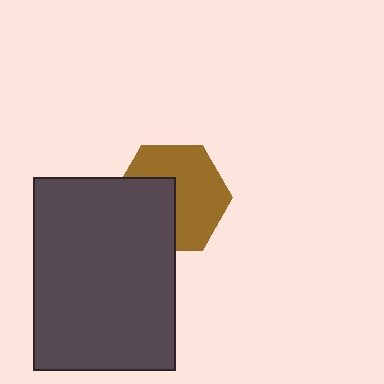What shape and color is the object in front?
The object in front is a dark gray rectangle.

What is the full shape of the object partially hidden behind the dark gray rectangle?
The partially hidden object is a brown hexagon.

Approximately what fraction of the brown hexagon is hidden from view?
Roughly 39% of the brown hexagon is hidden behind the dark gray rectangle.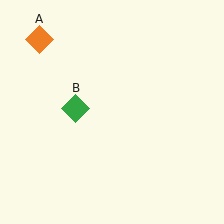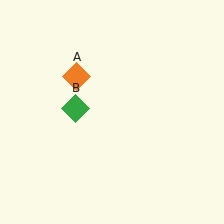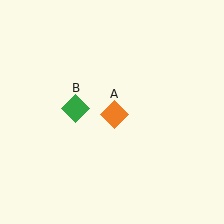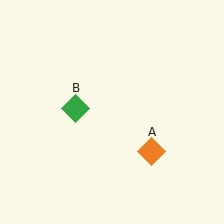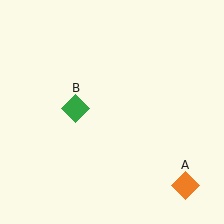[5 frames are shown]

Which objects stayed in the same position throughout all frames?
Green diamond (object B) remained stationary.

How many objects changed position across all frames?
1 object changed position: orange diamond (object A).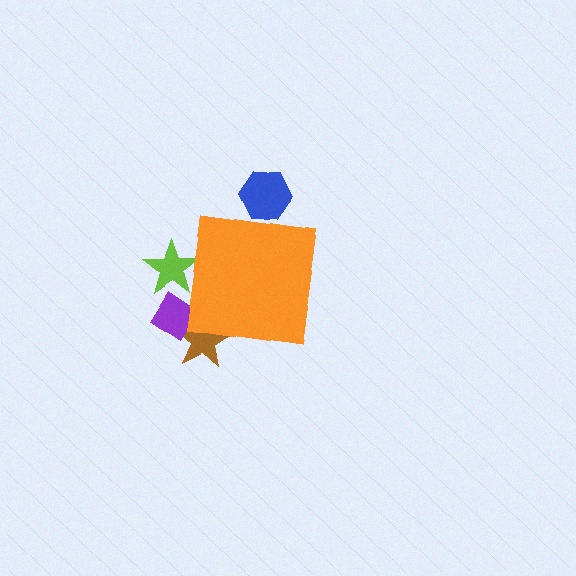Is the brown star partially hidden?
Yes, the brown star is partially hidden behind the orange square.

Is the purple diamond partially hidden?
Yes, the purple diamond is partially hidden behind the orange square.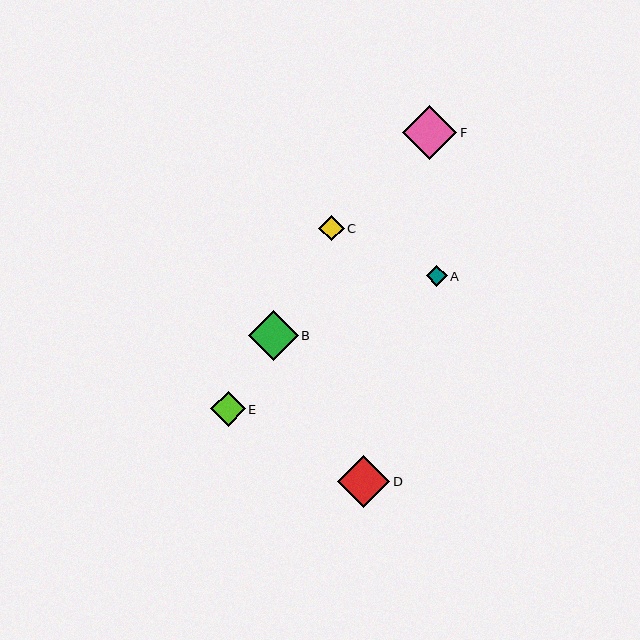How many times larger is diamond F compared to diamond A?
Diamond F is approximately 2.6 times the size of diamond A.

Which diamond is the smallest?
Diamond A is the smallest with a size of approximately 21 pixels.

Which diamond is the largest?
Diamond F is the largest with a size of approximately 55 pixels.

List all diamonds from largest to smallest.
From largest to smallest: F, D, B, E, C, A.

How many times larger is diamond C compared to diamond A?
Diamond C is approximately 1.2 times the size of diamond A.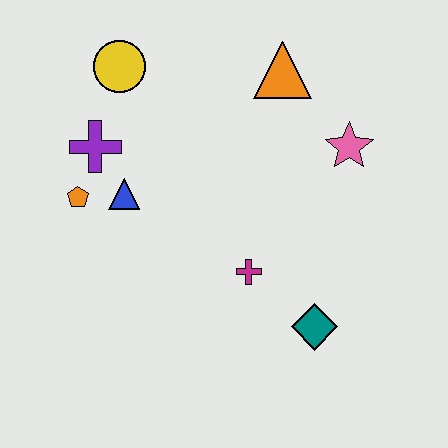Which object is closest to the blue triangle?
The orange pentagon is closest to the blue triangle.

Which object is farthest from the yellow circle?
The teal diamond is farthest from the yellow circle.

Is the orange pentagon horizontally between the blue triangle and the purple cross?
No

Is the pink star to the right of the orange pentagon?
Yes